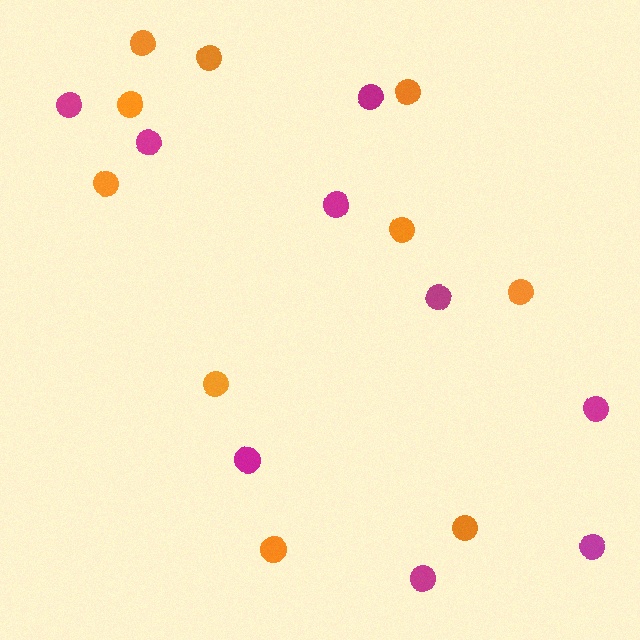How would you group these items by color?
There are 2 groups: one group of orange circles (10) and one group of magenta circles (9).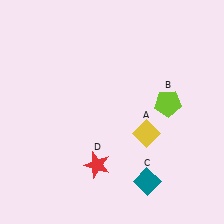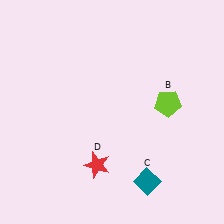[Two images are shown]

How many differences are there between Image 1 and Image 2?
There is 1 difference between the two images.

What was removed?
The yellow diamond (A) was removed in Image 2.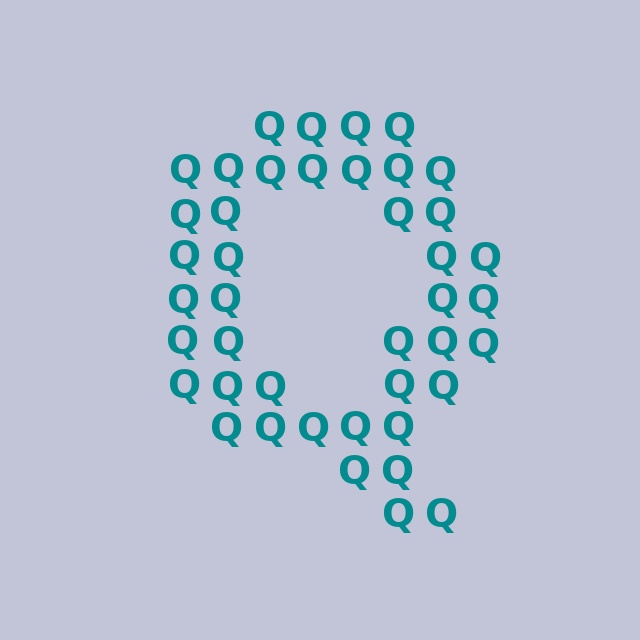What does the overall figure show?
The overall figure shows the letter Q.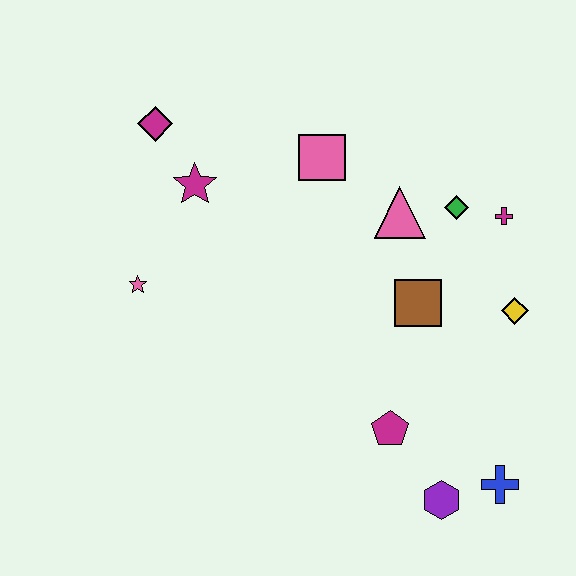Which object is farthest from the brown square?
The magenta diamond is farthest from the brown square.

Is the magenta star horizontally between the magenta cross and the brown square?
No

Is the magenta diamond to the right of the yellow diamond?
No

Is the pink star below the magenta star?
Yes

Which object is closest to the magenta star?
The magenta diamond is closest to the magenta star.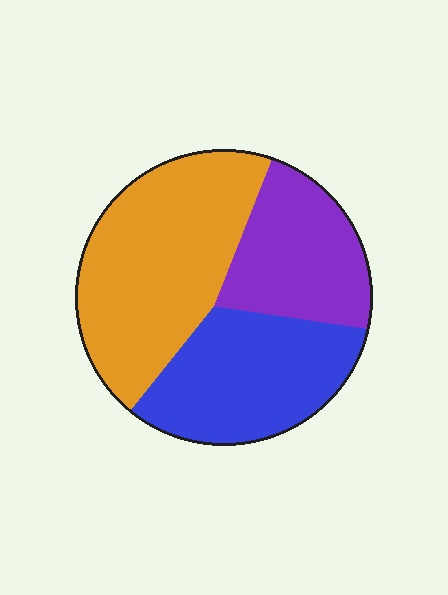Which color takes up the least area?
Purple, at roughly 25%.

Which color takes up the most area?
Orange, at roughly 45%.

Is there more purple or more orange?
Orange.